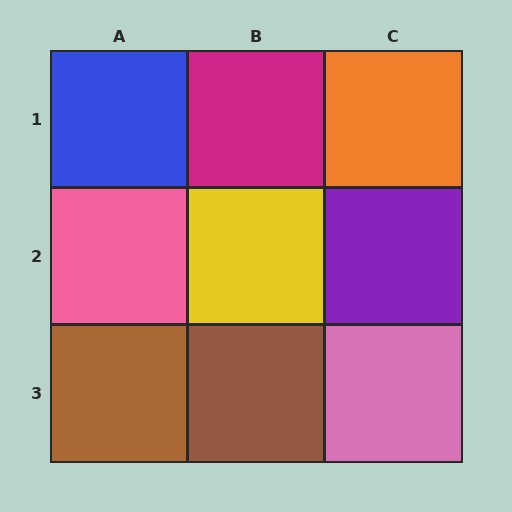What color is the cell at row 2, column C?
Purple.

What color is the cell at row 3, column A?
Brown.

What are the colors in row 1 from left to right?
Blue, magenta, orange.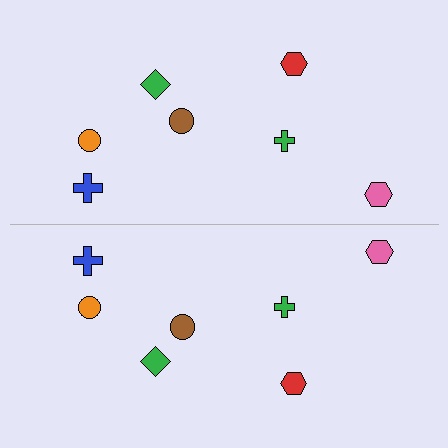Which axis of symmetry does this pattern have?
The pattern has a horizontal axis of symmetry running through the center of the image.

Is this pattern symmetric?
Yes, this pattern has bilateral (reflection) symmetry.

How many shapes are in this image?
There are 14 shapes in this image.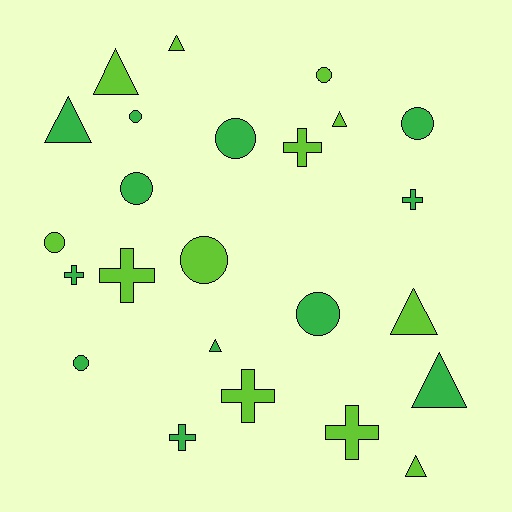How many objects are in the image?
There are 24 objects.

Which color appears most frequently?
Lime, with 12 objects.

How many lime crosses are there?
There are 4 lime crosses.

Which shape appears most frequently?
Circle, with 9 objects.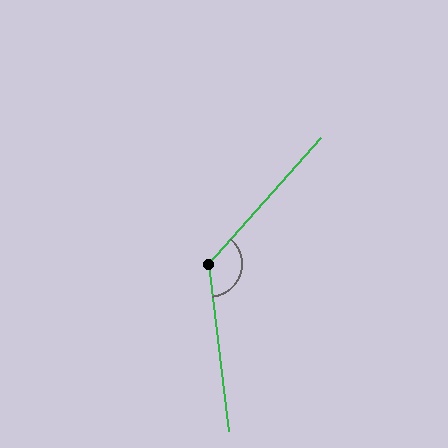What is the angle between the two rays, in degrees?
Approximately 132 degrees.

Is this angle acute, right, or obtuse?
It is obtuse.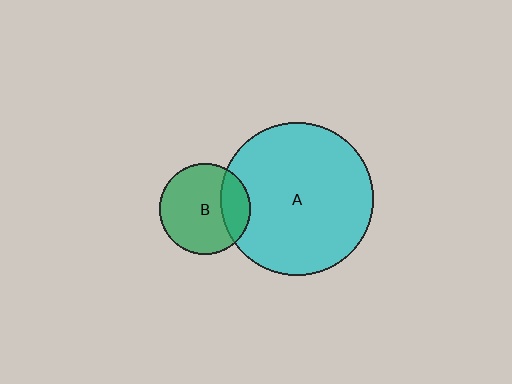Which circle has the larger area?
Circle A (cyan).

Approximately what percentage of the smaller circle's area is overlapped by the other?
Approximately 25%.